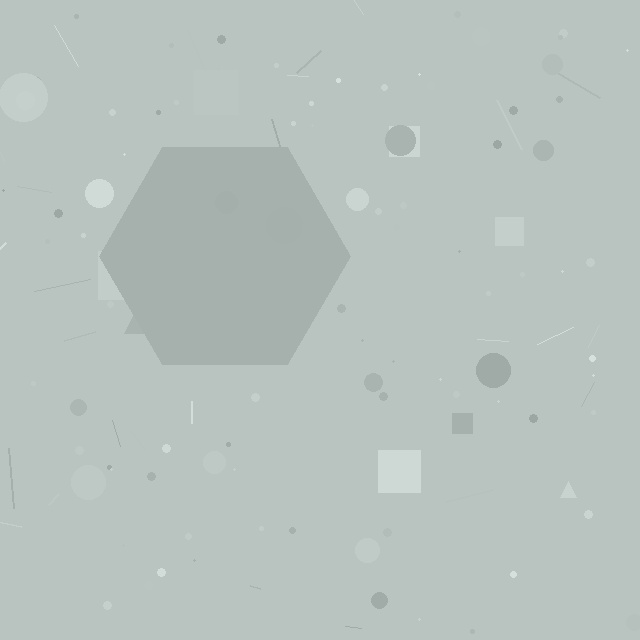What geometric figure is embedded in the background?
A hexagon is embedded in the background.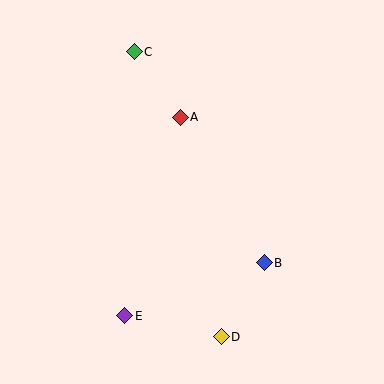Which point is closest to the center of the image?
Point A at (180, 117) is closest to the center.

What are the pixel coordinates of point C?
Point C is at (134, 52).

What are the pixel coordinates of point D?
Point D is at (221, 337).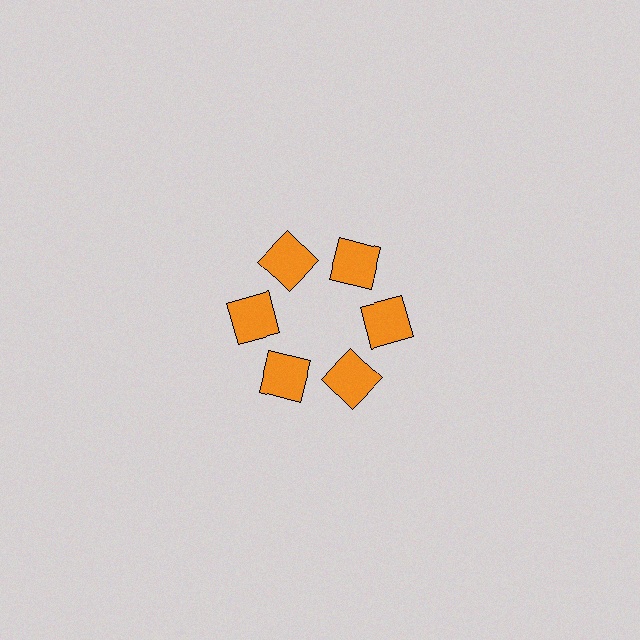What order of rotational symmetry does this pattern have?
This pattern has 6-fold rotational symmetry.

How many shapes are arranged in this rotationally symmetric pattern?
There are 6 shapes, arranged in 6 groups of 1.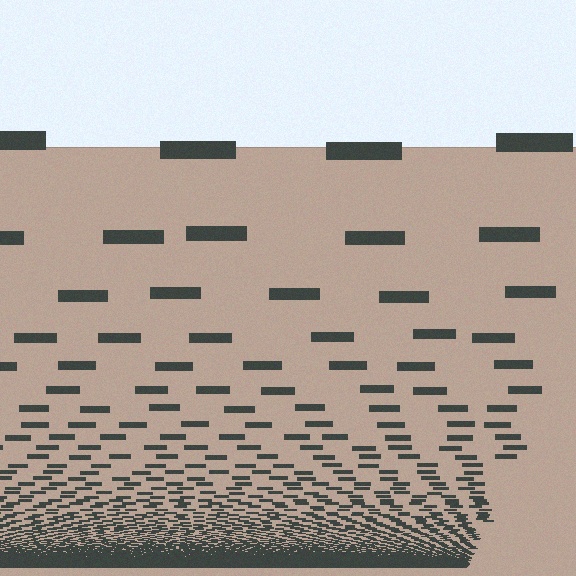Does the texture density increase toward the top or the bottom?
Density increases toward the bottom.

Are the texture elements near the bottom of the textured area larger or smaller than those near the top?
Smaller. The gradient is inverted — elements near the bottom are smaller and denser.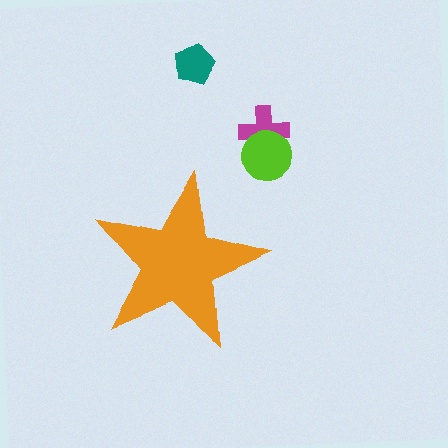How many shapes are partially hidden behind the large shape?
0 shapes are partially hidden.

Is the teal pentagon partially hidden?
No, the teal pentagon is fully visible.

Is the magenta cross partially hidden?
No, the magenta cross is fully visible.